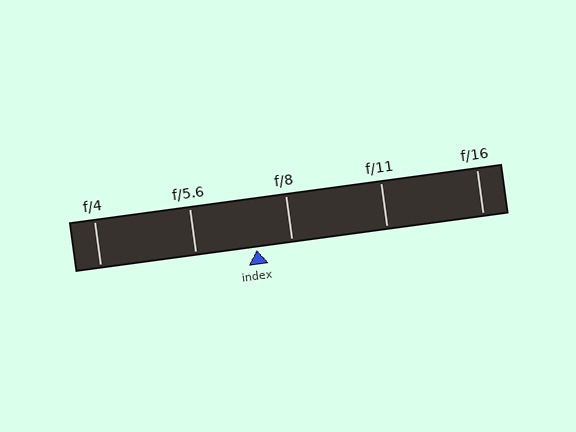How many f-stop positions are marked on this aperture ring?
There are 5 f-stop positions marked.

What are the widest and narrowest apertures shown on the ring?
The widest aperture shown is f/4 and the narrowest is f/16.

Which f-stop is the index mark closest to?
The index mark is closest to f/8.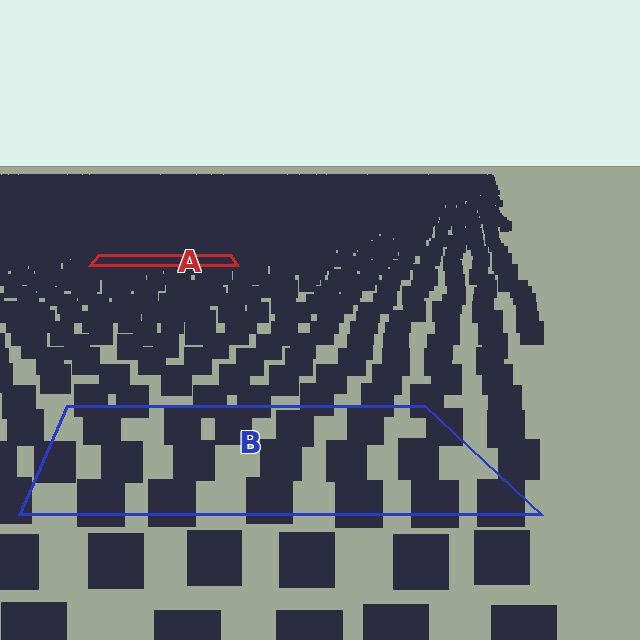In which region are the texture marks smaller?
The texture marks are smaller in region A, because it is farther away.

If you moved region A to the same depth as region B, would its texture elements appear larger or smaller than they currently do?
They would appear larger. At a closer depth, the same texture elements are projected at a bigger on-screen size.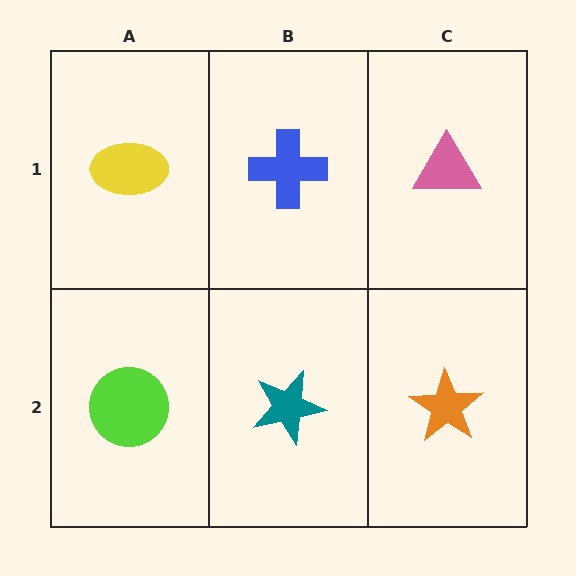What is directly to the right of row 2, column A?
A teal star.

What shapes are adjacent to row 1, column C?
An orange star (row 2, column C), a blue cross (row 1, column B).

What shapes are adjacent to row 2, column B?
A blue cross (row 1, column B), a lime circle (row 2, column A), an orange star (row 2, column C).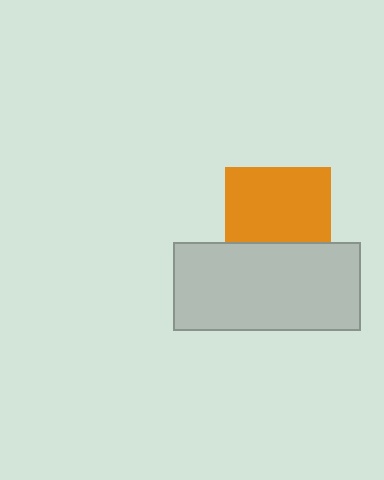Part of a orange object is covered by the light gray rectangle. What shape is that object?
It is a square.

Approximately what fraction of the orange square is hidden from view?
Roughly 30% of the orange square is hidden behind the light gray rectangle.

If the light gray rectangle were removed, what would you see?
You would see the complete orange square.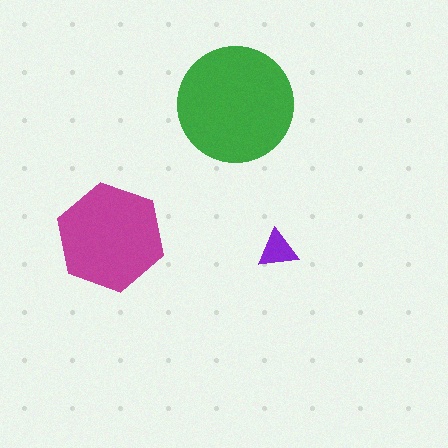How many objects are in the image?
There are 3 objects in the image.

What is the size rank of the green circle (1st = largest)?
1st.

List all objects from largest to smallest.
The green circle, the magenta hexagon, the purple triangle.